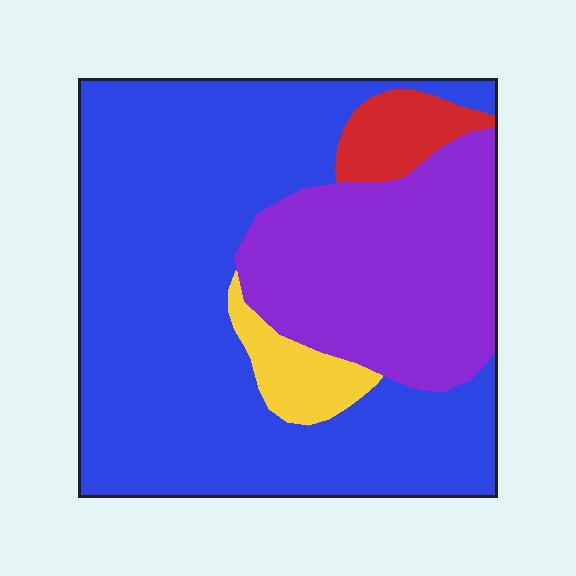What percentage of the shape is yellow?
Yellow covers about 5% of the shape.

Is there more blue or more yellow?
Blue.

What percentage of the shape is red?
Red covers around 5% of the shape.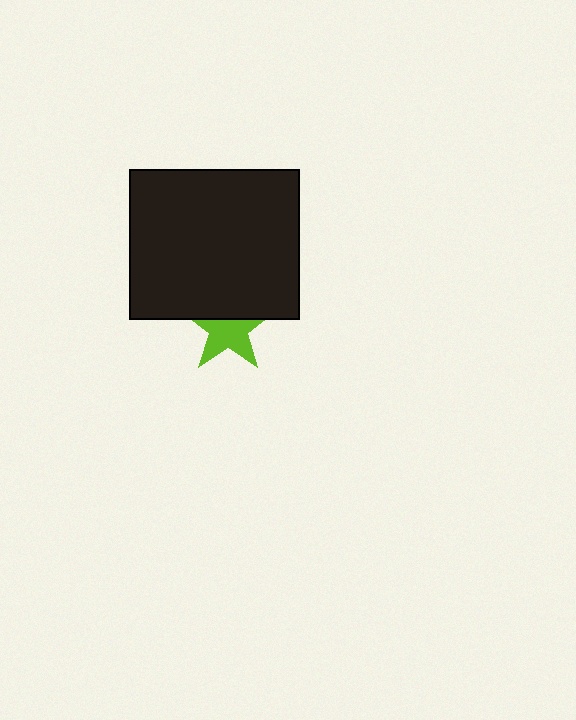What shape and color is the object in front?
The object in front is a black rectangle.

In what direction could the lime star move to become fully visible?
The lime star could move down. That would shift it out from behind the black rectangle entirely.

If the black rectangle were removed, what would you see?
You would see the complete lime star.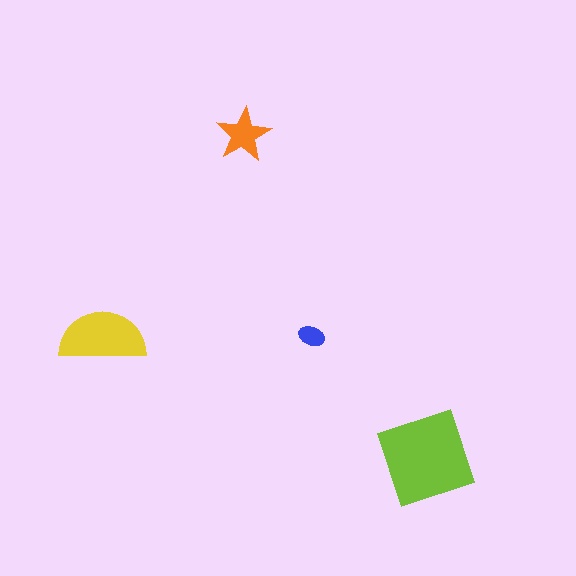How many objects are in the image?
There are 4 objects in the image.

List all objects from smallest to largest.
The blue ellipse, the orange star, the yellow semicircle, the lime diamond.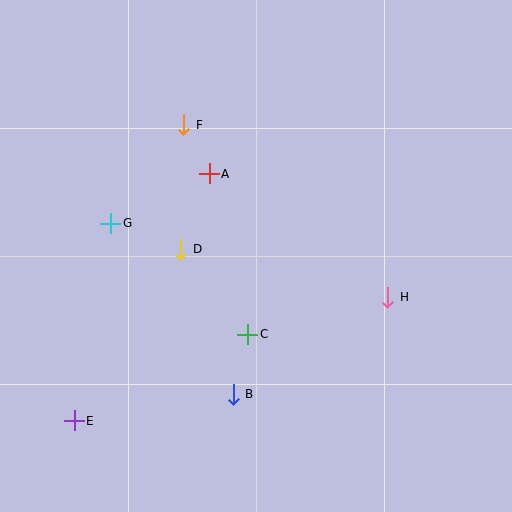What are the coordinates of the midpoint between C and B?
The midpoint between C and B is at (241, 364).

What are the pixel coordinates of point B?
Point B is at (233, 394).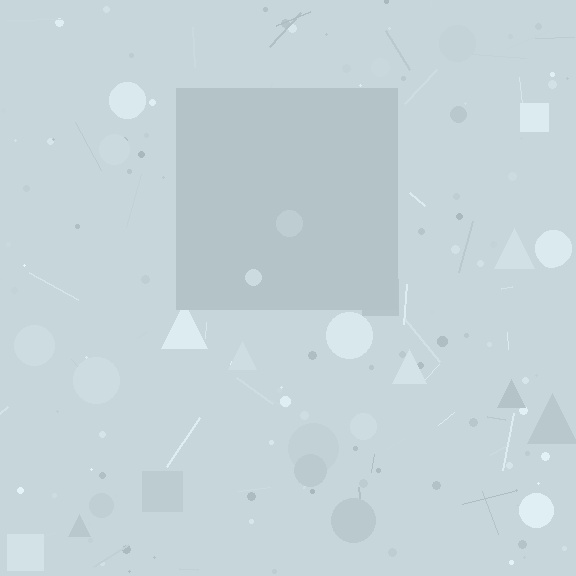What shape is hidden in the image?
A square is hidden in the image.